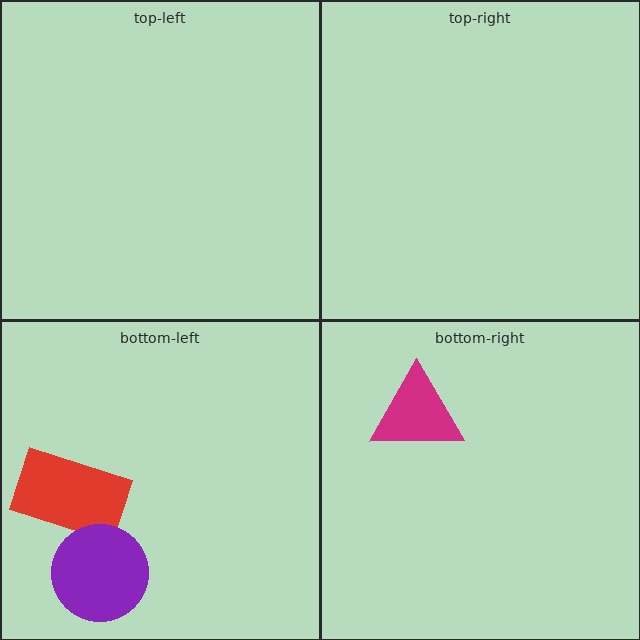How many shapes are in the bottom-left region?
2.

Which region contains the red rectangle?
The bottom-left region.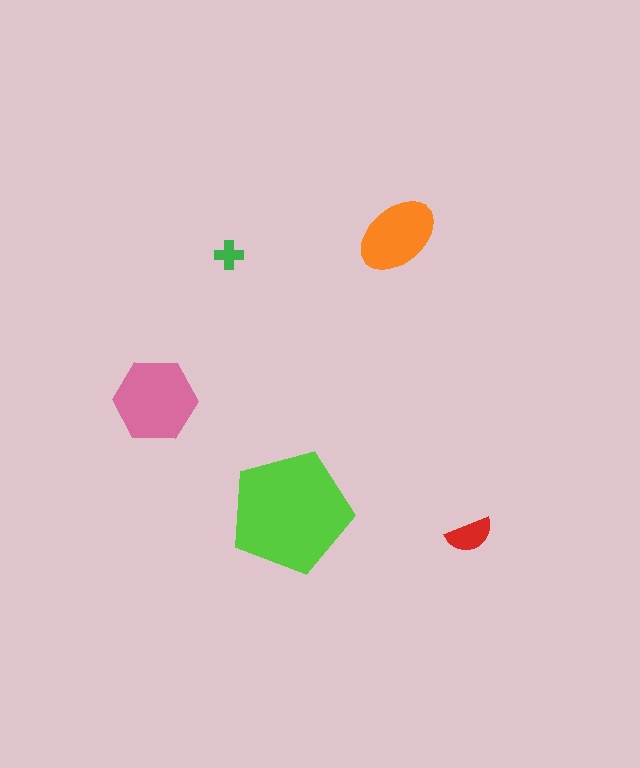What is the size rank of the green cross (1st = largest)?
5th.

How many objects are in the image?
There are 5 objects in the image.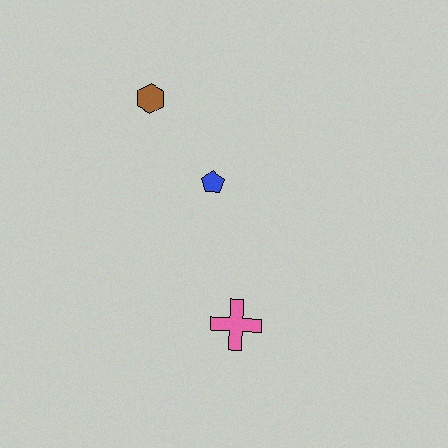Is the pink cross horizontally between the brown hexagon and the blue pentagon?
No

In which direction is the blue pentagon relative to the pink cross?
The blue pentagon is above the pink cross.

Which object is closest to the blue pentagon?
The brown hexagon is closest to the blue pentagon.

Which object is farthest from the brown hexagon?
The pink cross is farthest from the brown hexagon.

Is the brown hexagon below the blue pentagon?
No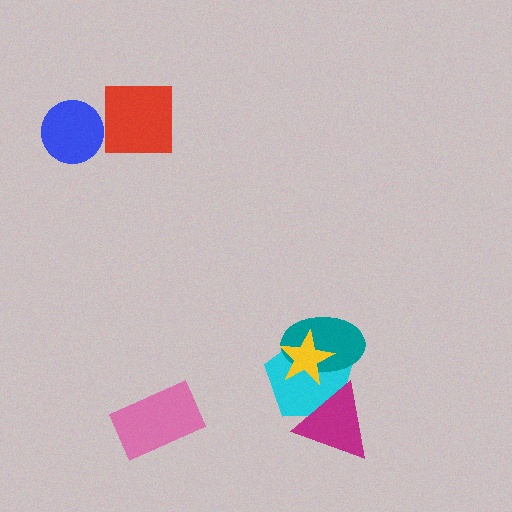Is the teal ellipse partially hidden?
Yes, it is partially covered by another shape.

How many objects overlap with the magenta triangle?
1 object overlaps with the magenta triangle.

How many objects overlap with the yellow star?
2 objects overlap with the yellow star.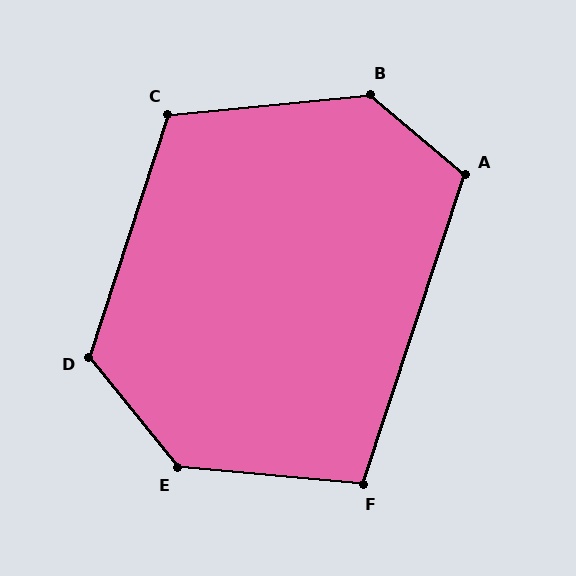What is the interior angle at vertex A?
Approximately 112 degrees (obtuse).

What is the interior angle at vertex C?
Approximately 114 degrees (obtuse).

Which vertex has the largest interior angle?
E, at approximately 134 degrees.